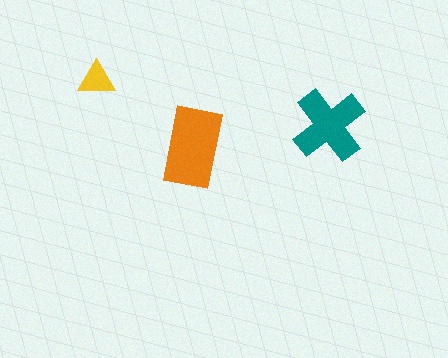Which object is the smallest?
The yellow triangle.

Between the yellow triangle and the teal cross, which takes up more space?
The teal cross.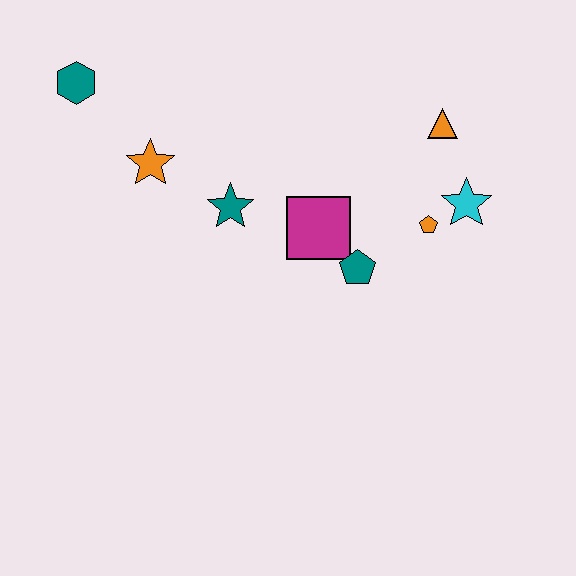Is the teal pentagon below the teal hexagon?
Yes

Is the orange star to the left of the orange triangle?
Yes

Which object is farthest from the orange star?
The cyan star is farthest from the orange star.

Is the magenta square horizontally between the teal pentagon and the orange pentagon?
No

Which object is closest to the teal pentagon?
The magenta square is closest to the teal pentagon.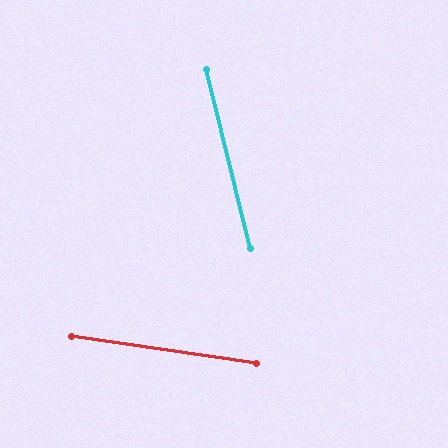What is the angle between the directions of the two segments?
Approximately 68 degrees.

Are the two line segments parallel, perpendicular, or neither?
Neither parallel nor perpendicular — they differ by about 68°.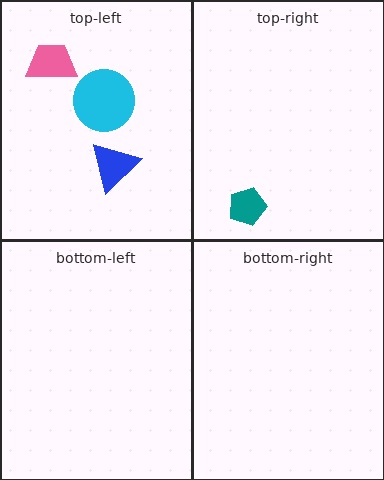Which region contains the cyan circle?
The top-left region.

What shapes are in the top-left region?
The pink trapezoid, the blue triangle, the cyan circle.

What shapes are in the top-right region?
The teal pentagon.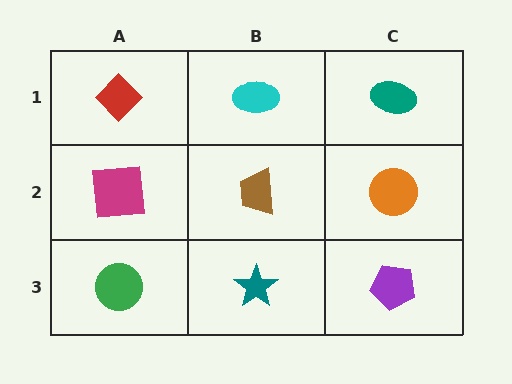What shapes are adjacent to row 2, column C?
A teal ellipse (row 1, column C), a purple pentagon (row 3, column C), a brown trapezoid (row 2, column B).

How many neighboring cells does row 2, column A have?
3.